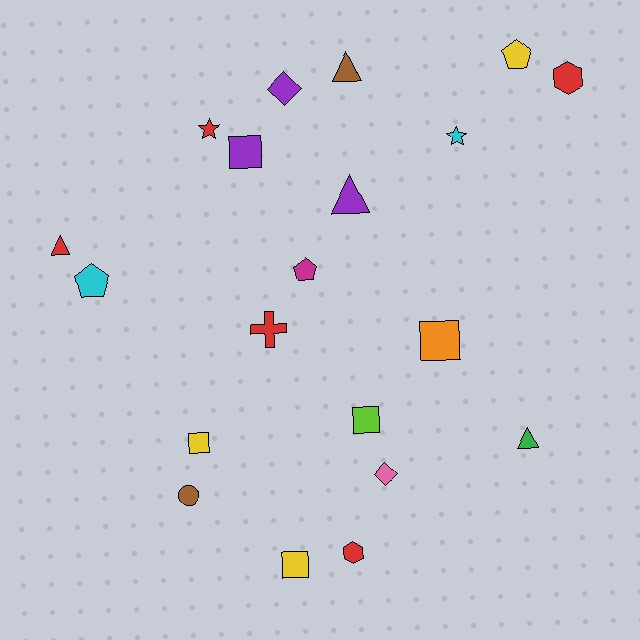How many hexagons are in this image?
There are 2 hexagons.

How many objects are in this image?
There are 20 objects.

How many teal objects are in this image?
There are no teal objects.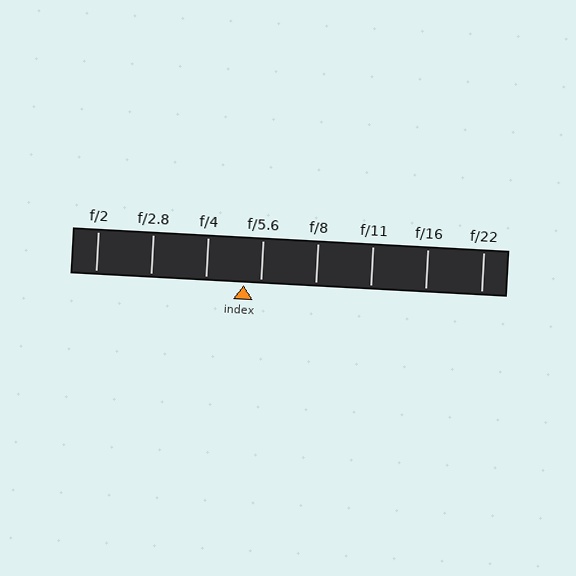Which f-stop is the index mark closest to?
The index mark is closest to f/5.6.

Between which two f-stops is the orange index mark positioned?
The index mark is between f/4 and f/5.6.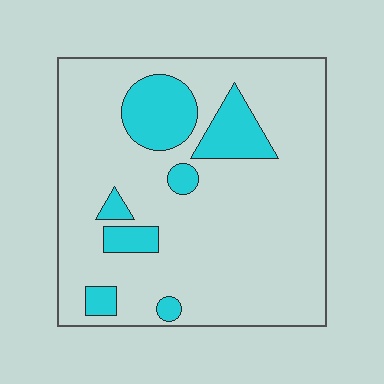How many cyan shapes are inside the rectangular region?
7.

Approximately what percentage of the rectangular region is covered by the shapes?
Approximately 15%.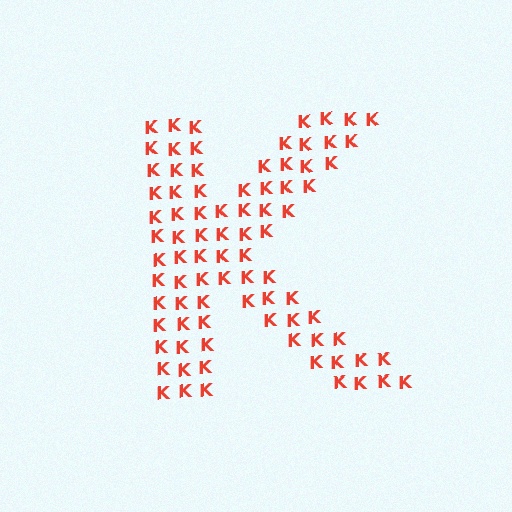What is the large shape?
The large shape is the letter K.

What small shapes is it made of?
It is made of small letter K's.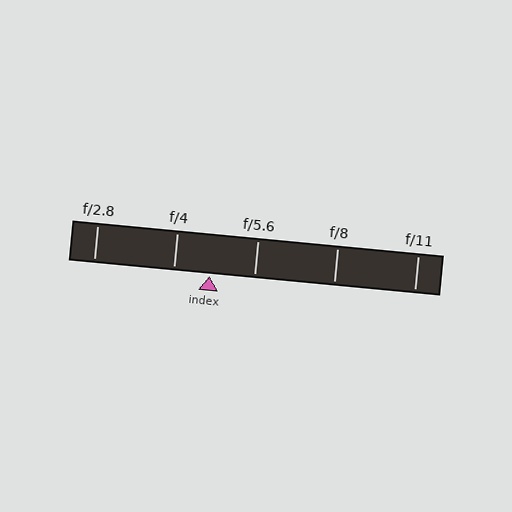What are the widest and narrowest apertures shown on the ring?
The widest aperture shown is f/2.8 and the narrowest is f/11.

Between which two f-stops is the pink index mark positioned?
The index mark is between f/4 and f/5.6.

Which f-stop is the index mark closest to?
The index mark is closest to f/4.